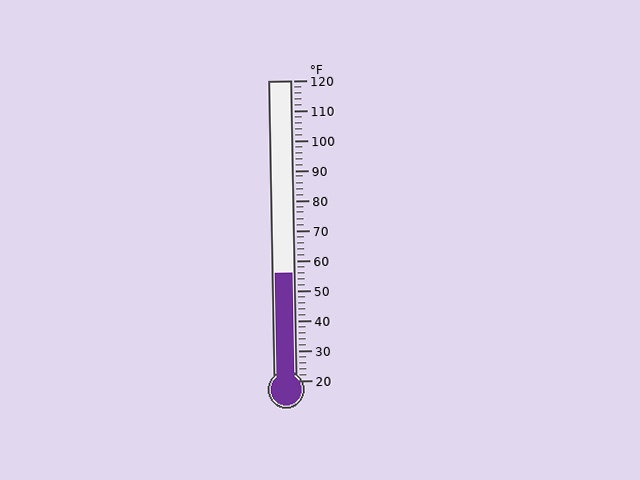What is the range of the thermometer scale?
The thermometer scale ranges from 20°F to 120°F.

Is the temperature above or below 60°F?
The temperature is below 60°F.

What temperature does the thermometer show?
The thermometer shows approximately 56°F.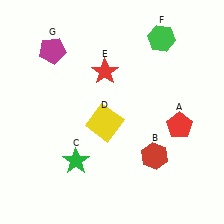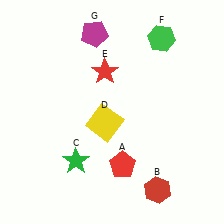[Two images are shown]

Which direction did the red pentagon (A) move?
The red pentagon (A) moved left.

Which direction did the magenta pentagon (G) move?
The magenta pentagon (G) moved right.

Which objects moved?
The objects that moved are: the red pentagon (A), the red hexagon (B), the magenta pentagon (G).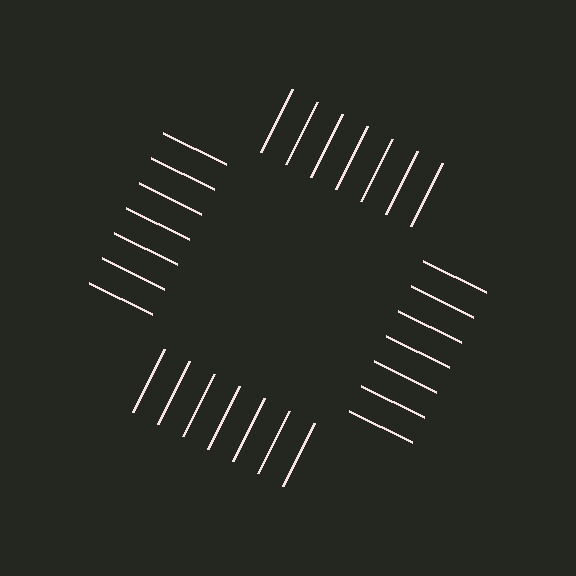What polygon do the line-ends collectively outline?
An illusory square — the line segments terminate on its edges but no continuous stroke is drawn.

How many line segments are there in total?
28 — 7 along each of the 4 edges.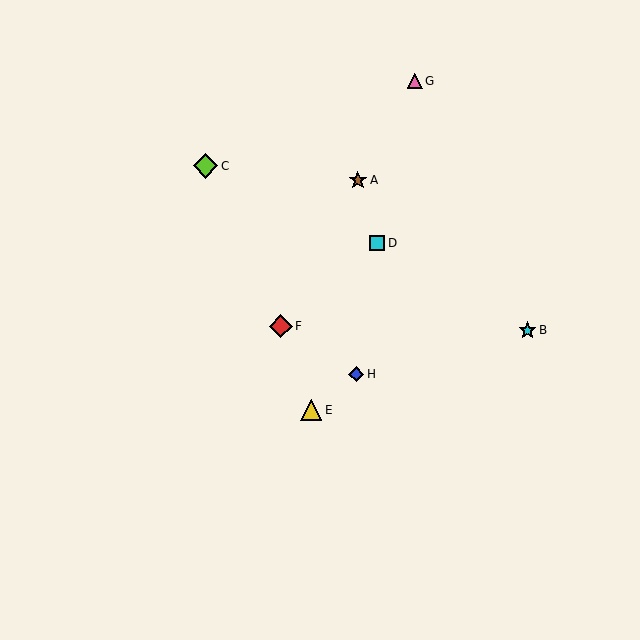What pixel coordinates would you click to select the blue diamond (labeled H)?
Click at (356, 374) to select the blue diamond H.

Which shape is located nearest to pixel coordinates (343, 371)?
The blue diamond (labeled H) at (356, 374) is nearest to that location.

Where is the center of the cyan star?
The center of the cyan star is at (527, 330).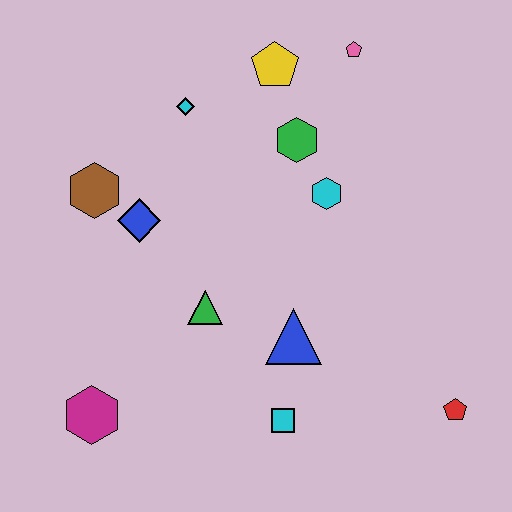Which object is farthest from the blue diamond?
The red pentagon is farthest from the blue diamond.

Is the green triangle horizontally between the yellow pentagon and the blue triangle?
No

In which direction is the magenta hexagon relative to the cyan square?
The magenta hexagon is to the left of the cyan square.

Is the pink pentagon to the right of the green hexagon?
Yes